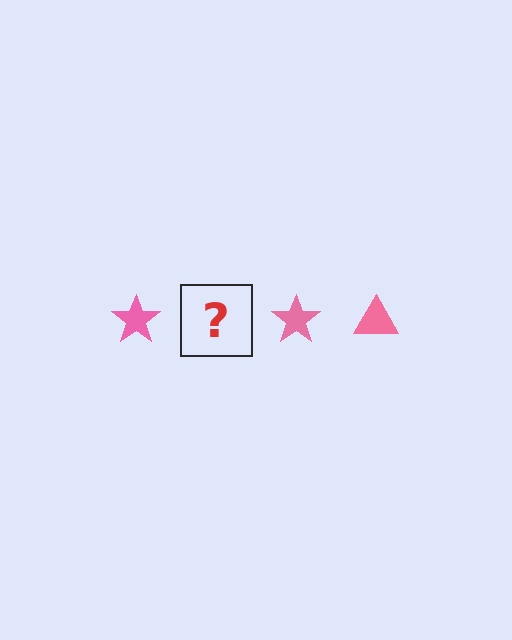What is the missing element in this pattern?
The missing element is a pink triangle.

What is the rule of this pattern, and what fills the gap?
The rule is that the pattern cycles through star, triangle shapes in pink. The gap should be filled with a pink triangle.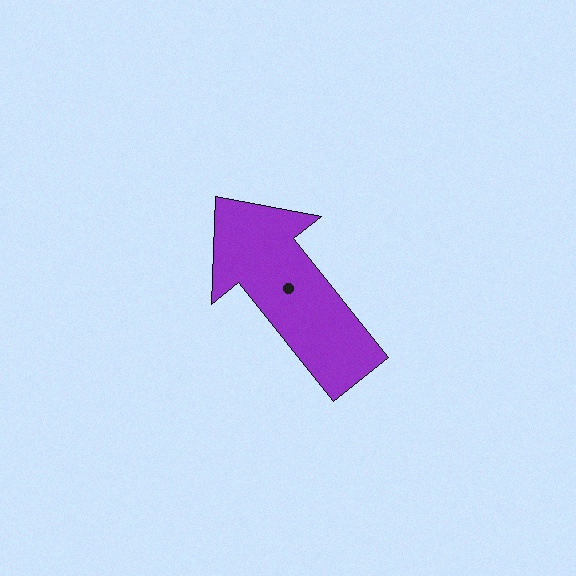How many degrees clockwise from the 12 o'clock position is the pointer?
Approximately 322 degrees.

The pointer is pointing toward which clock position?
Roughly 11 o'clock.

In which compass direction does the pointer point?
Northwest.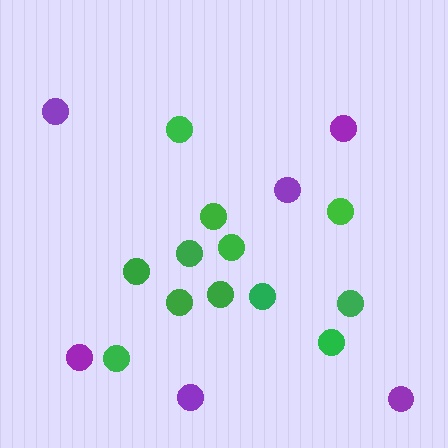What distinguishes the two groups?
There are 2 groups: one group of purple circles (6) and one group of green circles (12).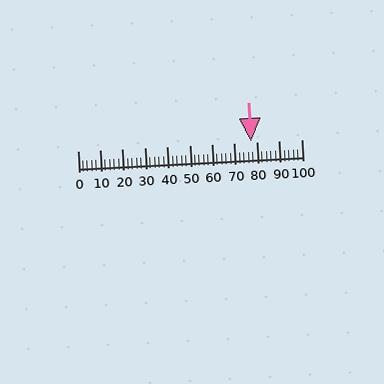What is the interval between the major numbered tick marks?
The major tick marks are spaced 10 units apart.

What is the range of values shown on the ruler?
The ruler shows values from 0 to 100.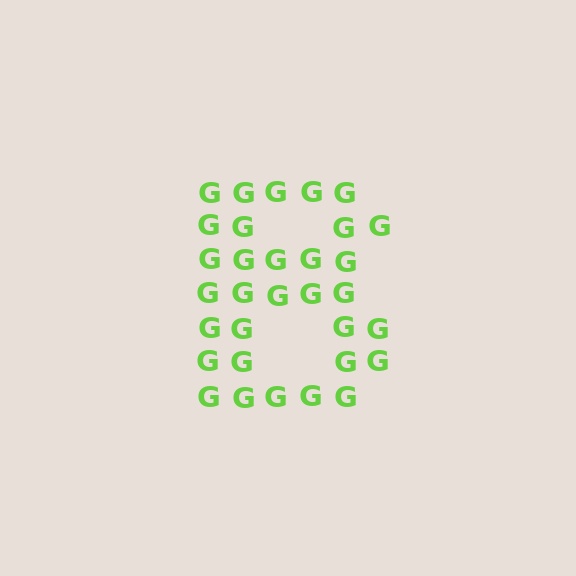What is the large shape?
The large shape is the letter B.